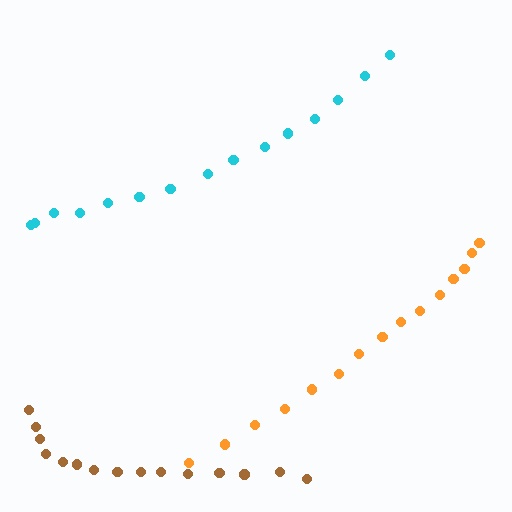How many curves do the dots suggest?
There are 3 distinct paths.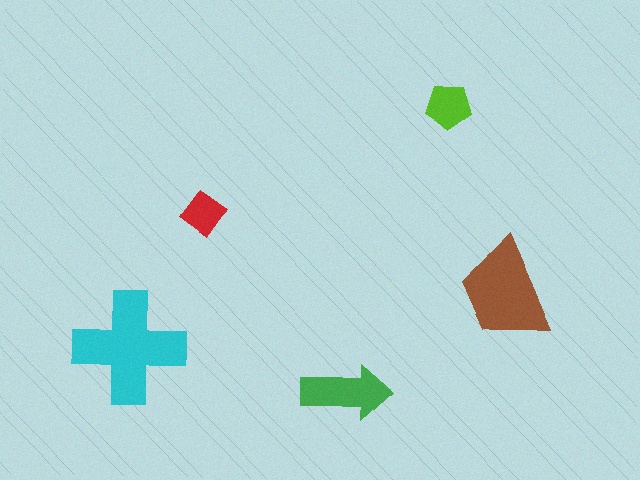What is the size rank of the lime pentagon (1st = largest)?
4th.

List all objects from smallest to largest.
The red diamond, the lime pentagon, the green arrow, the brown trapezoid, the cyan cross.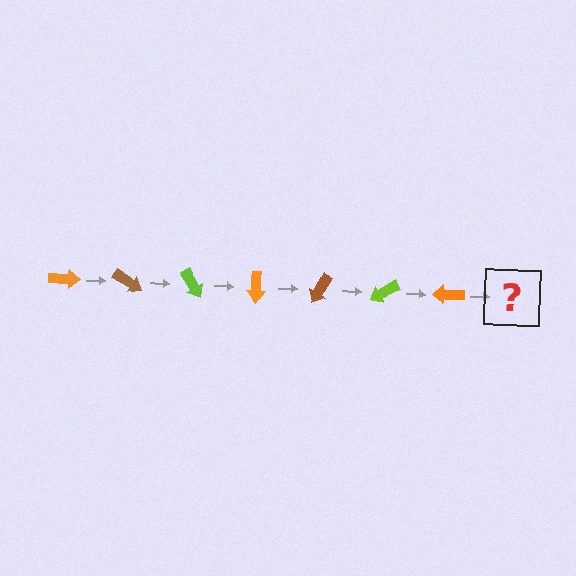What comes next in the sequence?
The next element should be a brown arrow, rotated 210 degrees from the start.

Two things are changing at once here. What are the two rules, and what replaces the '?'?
The two rules are that it rotates 30 degrees each step and the color cycles through orange, brown, and lime. The '?' should be a brown arrow, rotated 210 degrees from the start.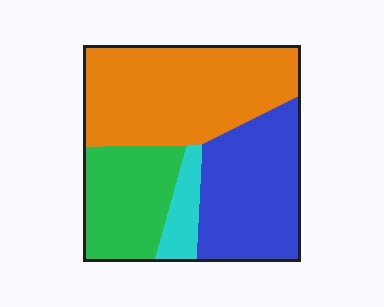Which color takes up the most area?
Orange, at roughly 40%.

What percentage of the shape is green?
Green takes up less than a quarter of the shape.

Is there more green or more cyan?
Green.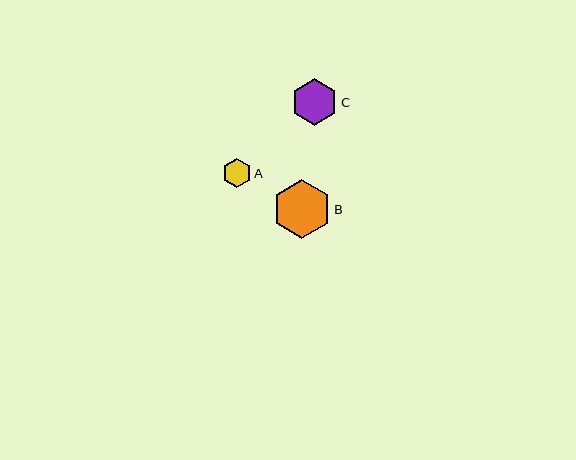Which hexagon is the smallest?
Hexagon A is the smallest with a size of approximately 29 pixels.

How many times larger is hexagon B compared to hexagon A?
Hexagon B is approximately 2.0 times the size of hexagon A.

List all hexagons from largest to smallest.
From largest to smallest: B, C, A.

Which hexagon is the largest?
Hexagon B is the largest with a size of approximately 59 pixels.